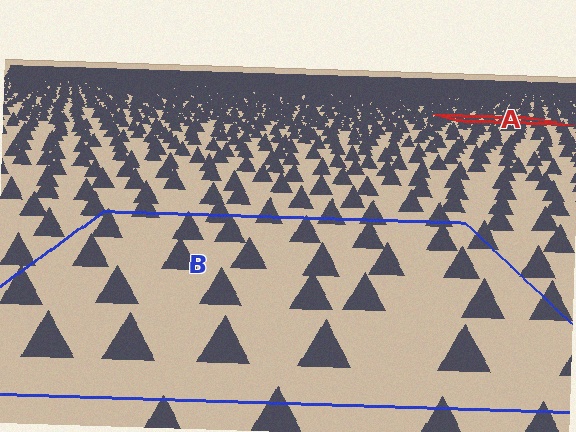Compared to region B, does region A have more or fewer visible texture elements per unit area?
Region A has more texture elements per unit area — they are packed more densely because it is farther away.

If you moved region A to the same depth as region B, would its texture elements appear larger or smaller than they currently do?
They would appear larger. At a closer depth, the same texture elements are projected at a bigger on-screen size.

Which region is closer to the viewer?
Region B is closer. The texture elements there are larger and more spread out.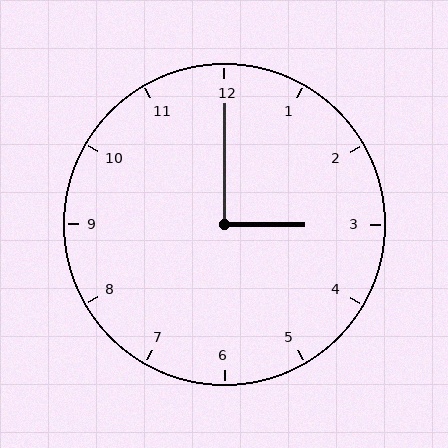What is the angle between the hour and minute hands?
Approximately 90 degrees.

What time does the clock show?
3:00.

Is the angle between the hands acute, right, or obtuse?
It is right.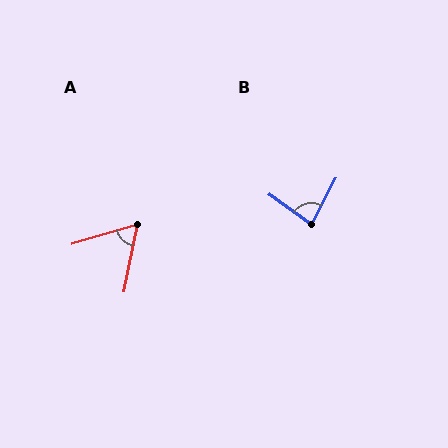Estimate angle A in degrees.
Approximately 62 degrees.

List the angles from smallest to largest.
A (62°), B (83°).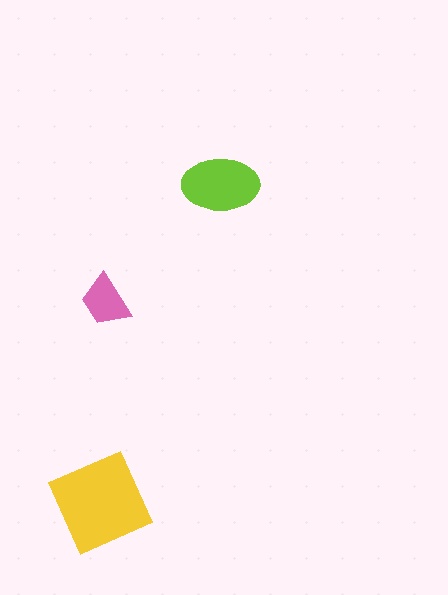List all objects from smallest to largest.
The pink trapezoid, the lime ellipse, the yellow diamond.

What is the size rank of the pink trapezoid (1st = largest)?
3rd.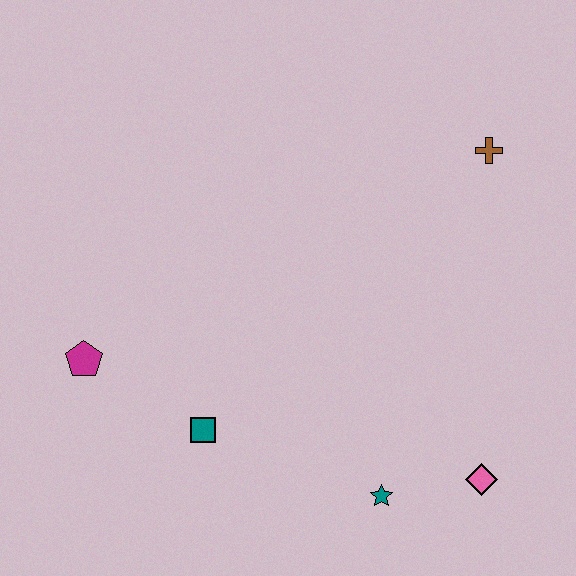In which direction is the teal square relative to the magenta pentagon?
The teal square is to the right of the magenta pentagon.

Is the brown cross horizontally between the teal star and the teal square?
No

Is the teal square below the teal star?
No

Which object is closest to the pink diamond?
The teal star is closest to the pink diamond.